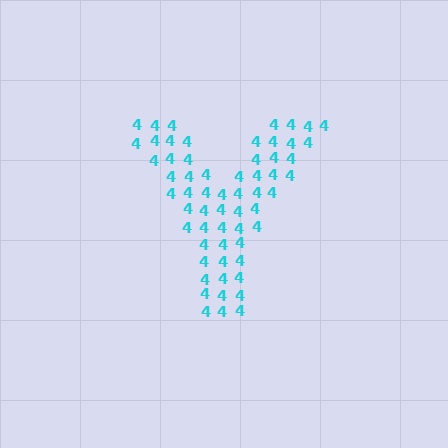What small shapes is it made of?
It is made of small digit 4's.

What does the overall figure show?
The overall figure shows the letter Y.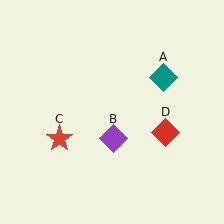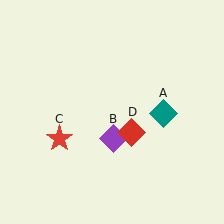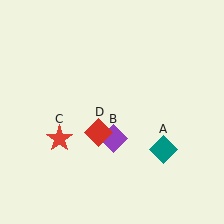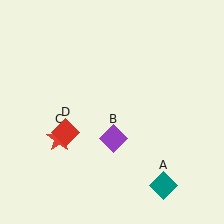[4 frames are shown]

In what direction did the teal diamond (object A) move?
The teal diamond (object A) moved down.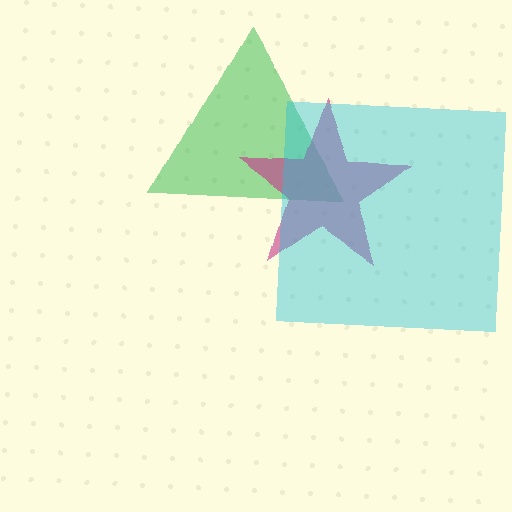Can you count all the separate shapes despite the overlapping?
Yes, there are 3 separate shapes.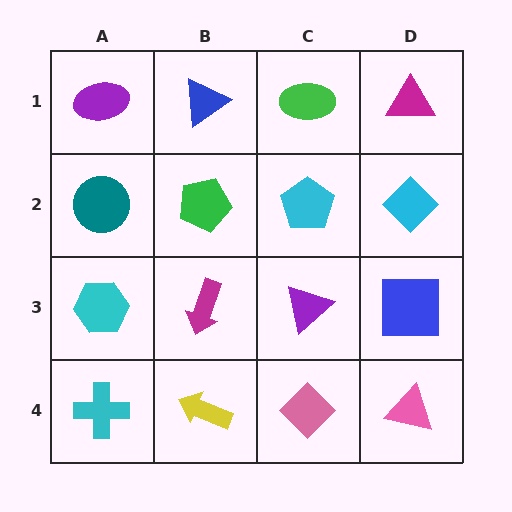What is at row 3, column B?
A magenta arrow.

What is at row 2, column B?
A green pentagon.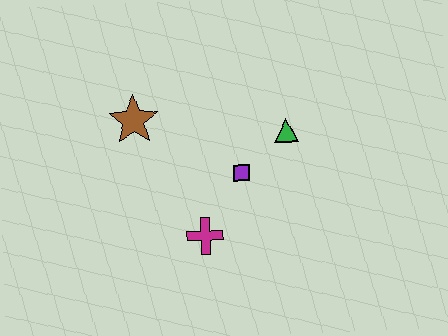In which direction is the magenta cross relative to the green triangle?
The magenta cross is below the green triangle.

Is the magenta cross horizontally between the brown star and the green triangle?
Yes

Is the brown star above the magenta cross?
Yes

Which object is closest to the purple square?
The green triangle is closest to the purple square.